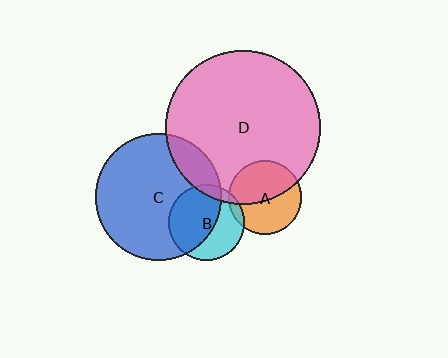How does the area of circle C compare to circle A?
Approximately 2.9 times.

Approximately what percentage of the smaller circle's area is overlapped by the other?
Approximately 10%.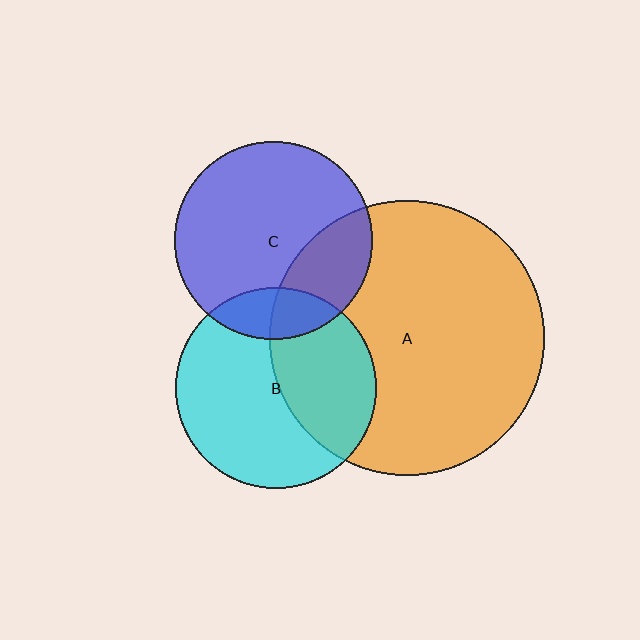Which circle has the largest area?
Circle A (orange).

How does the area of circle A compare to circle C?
Approximately 1.9 times.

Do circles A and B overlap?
Yes.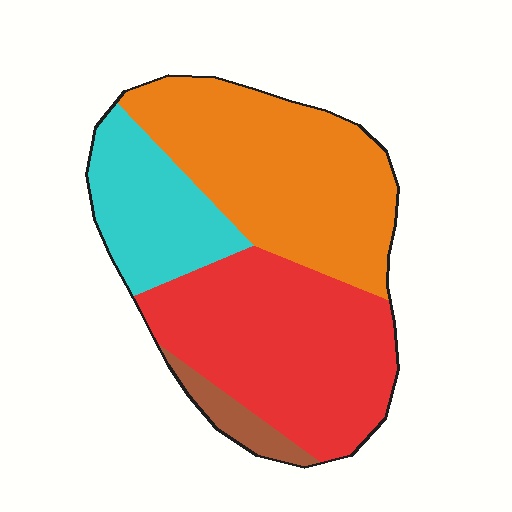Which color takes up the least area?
Brown, at roughly 5%.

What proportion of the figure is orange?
Orange covers around 40% of the figure.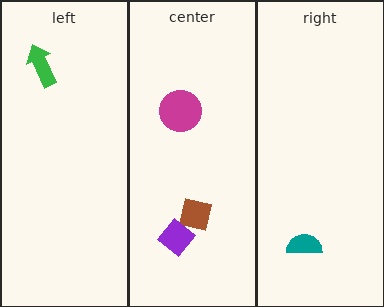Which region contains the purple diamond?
The center region.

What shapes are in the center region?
The brown square, the purple diamond, the magenta circle.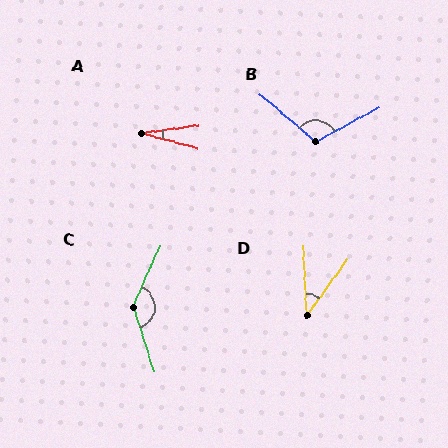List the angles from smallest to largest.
A (23°), D (39°), B (112°), C (138°).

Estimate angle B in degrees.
Approximately 112 degrees.